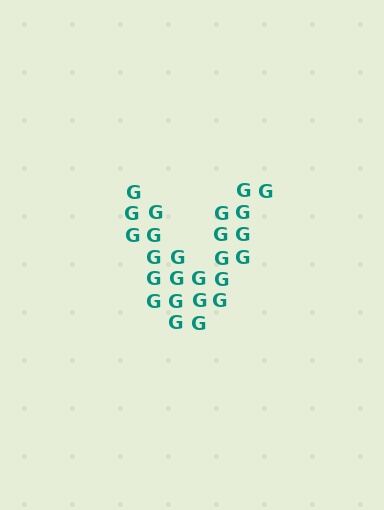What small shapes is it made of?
It is made of small letter G's.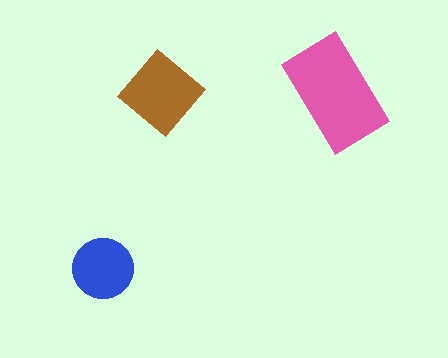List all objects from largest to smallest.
The pink rectangle, the brown diamond, the blue circle.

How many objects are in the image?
There are 3 objects in the image.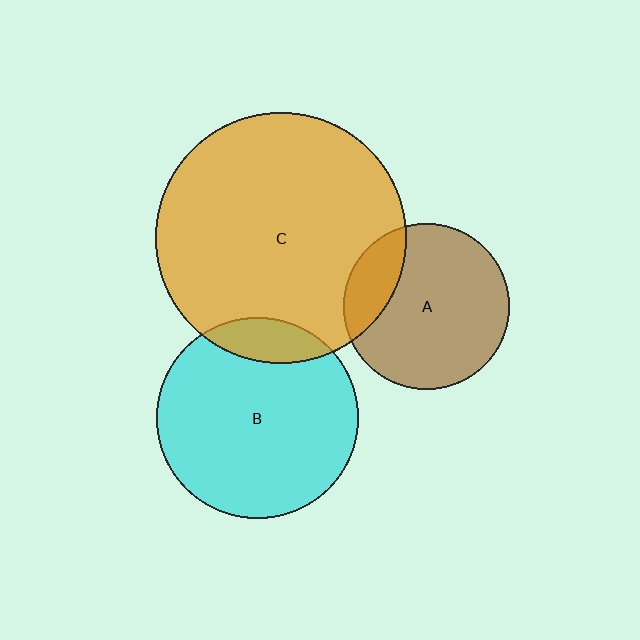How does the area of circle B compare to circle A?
Approximately 1.5 times.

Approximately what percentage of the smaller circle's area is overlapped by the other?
Approximately 15%.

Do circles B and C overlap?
Yes.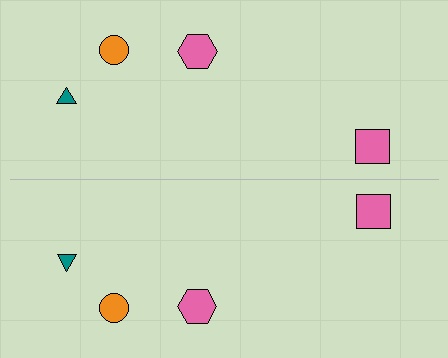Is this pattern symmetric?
Yes, this pattern has bilateral (reflection) symmetry.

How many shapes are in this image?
There are 8 shapes in this image.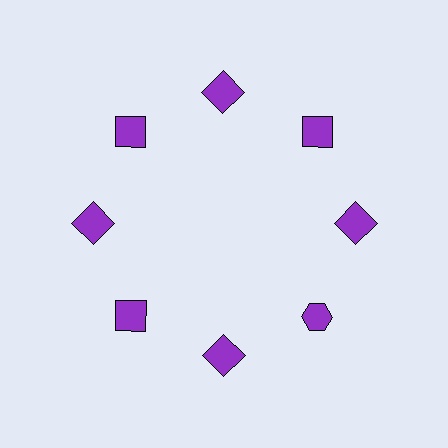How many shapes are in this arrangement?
There are 8 shapes arranged in a ring pattern.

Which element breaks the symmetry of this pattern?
The purple hexagon at roughly the 4 o'clock position breaks the symmetry. All other shapes are purple squares.